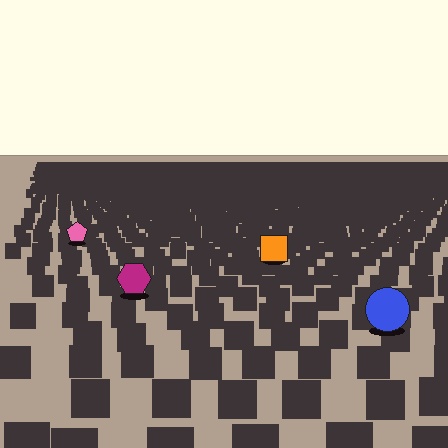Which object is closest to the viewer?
The blue circle is closest. The texture marks near it are larger and more spread out.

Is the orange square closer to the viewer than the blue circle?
No. The blue circle is closer — you can tell from the texture gradient: the ground texture is coarser near it.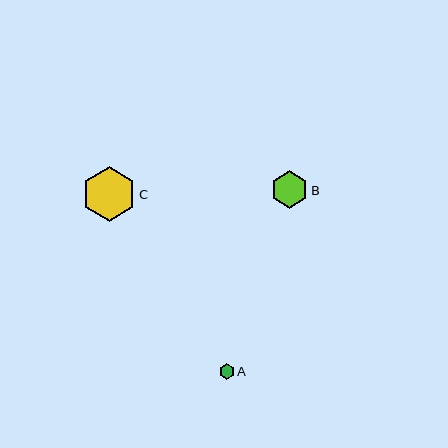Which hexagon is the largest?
Hexagon C is the largest with a size of approximately 55 pixels.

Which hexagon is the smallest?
Hexagon A is the smallest with a size of approximately 15 pixels.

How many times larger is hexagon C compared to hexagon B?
Hexagon C is approximately 1.5 times the size of hexagon B.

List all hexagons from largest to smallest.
From largest to smallest: C, B, A.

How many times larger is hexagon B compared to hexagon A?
Hexagon B is approximately 2.4 times the size of hexagon A.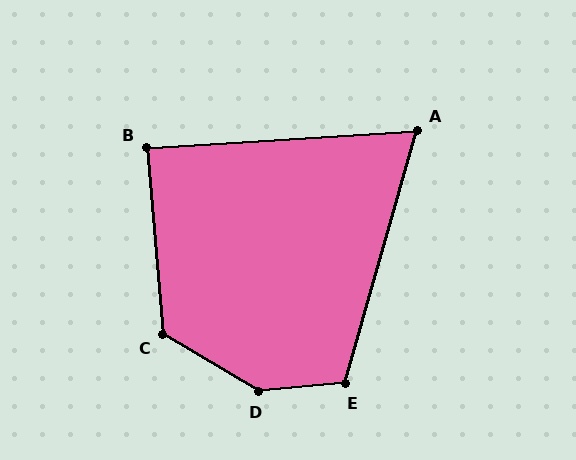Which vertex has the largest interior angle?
D, at approximately 145 degrees.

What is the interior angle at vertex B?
Approximately 89 degrees (approximately right).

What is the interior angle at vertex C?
Approximately 125 degrees (obtuse).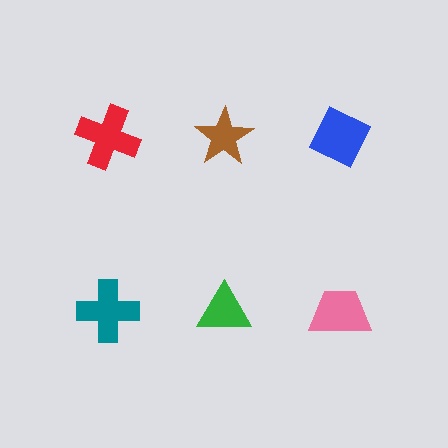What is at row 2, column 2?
A green triangle.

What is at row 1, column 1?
A red cross.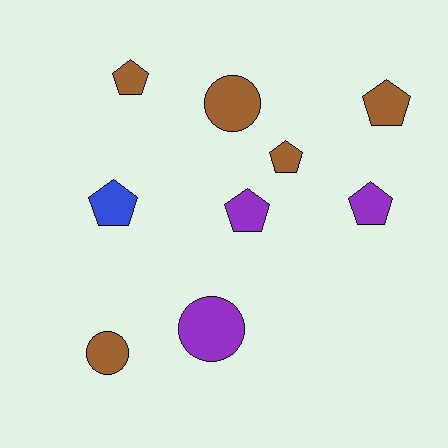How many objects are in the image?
There are 9 objects.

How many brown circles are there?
There are 2 brown circles.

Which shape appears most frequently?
Pentagon, with 6 objects.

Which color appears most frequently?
Brown, with 5 objects.